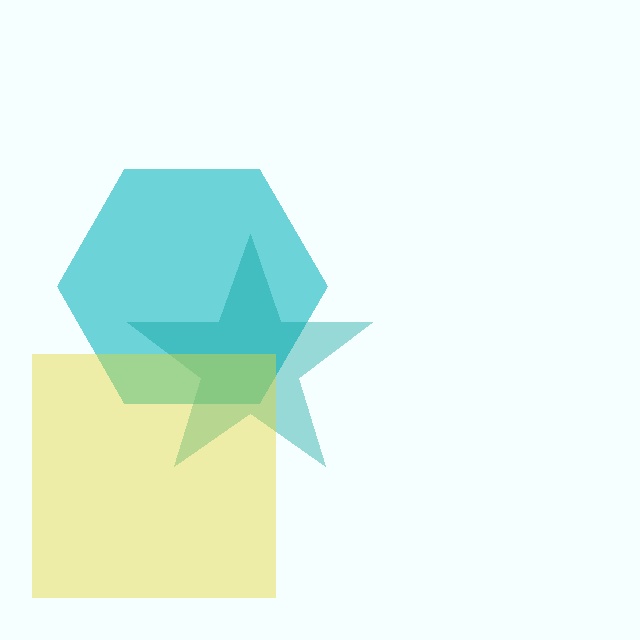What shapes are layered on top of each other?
The layered shapes are: a cyan hexagon, a teal star, a yellow square.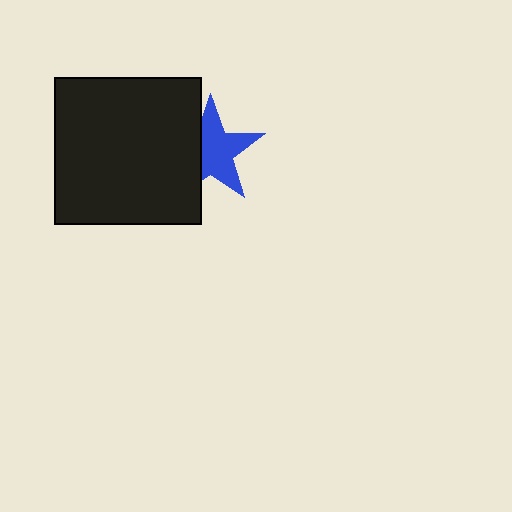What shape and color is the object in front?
The object in front is a black square.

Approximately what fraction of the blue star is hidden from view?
Roughly 33% of the blue star is hidden behind the black square.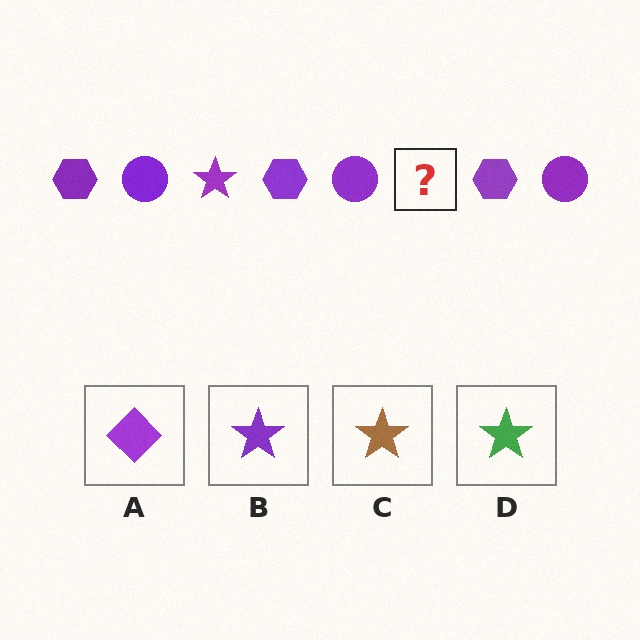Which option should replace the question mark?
Option B.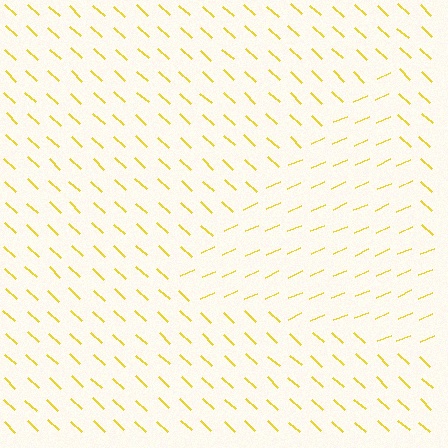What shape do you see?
I see a triangle.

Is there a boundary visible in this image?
Yes, there is a texture boundary formed by a change in line orientation.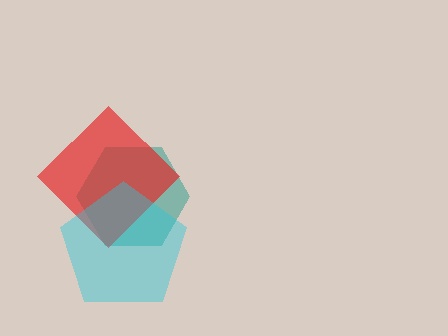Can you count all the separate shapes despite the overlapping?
Yes, there are 3 separate shapes.